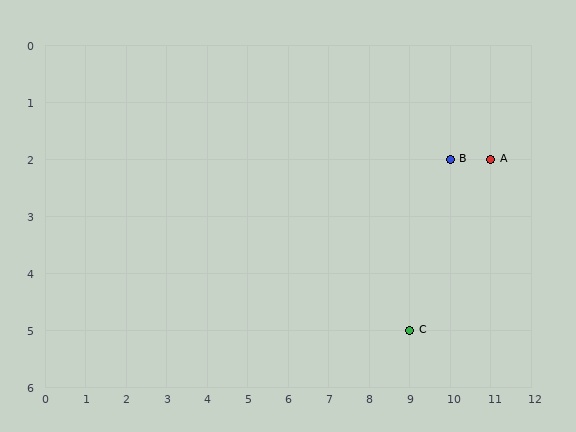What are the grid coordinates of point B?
Point B is at grid coordinates (10, 2).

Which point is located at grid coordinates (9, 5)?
Point C is at (9, 5).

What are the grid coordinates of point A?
Point A is at grid coordinates (11, 2).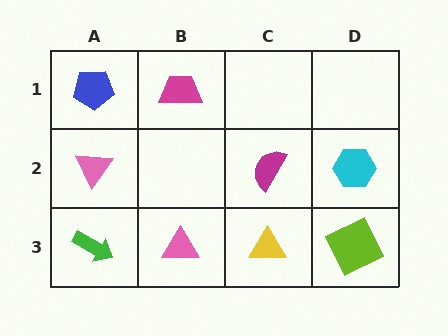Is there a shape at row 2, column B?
No, that cell is empty.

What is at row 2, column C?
A magenta semicircle.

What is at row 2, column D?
A cyan hexagon.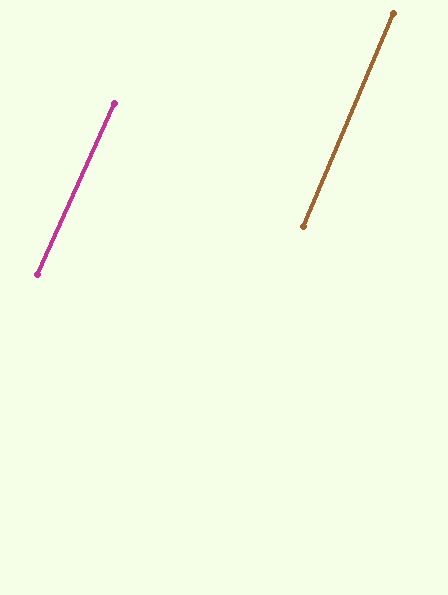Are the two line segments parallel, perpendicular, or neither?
Parallel — their directions differ by only 1.0°.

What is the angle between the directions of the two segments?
Approximately 1 degree.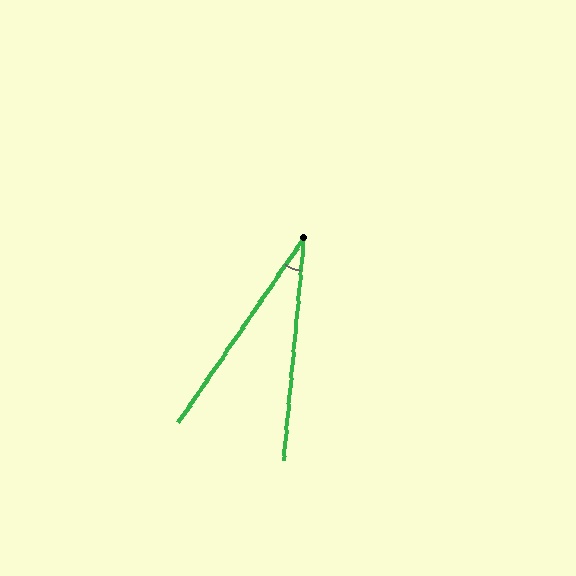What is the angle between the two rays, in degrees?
Approximately 29 degrees.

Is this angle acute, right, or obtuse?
It is acute.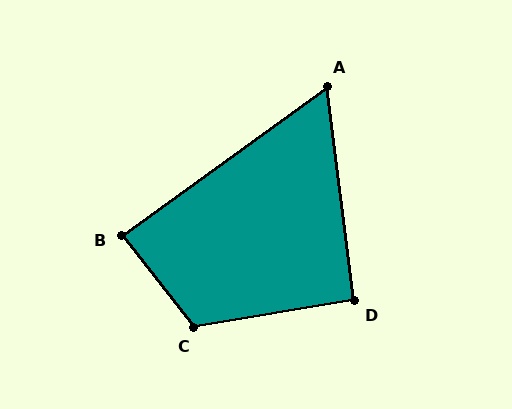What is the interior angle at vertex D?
Approximately 92 degrees (approximately right).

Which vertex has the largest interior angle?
C, at approximately 119 degrees.